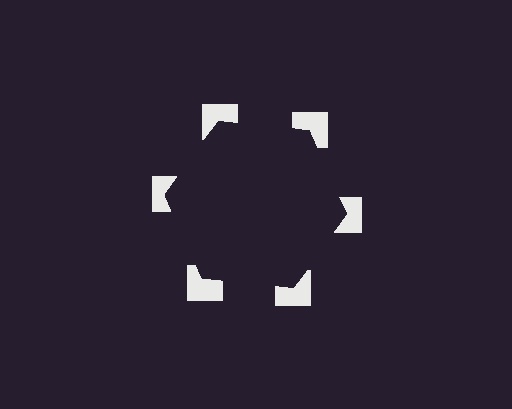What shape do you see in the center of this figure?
An illusory hexagon — its edges are inferred from the aligned wedge cuts in the notched squares, not physically drawn.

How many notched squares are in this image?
There are 6 — one at each vertex of the illusory hexagon.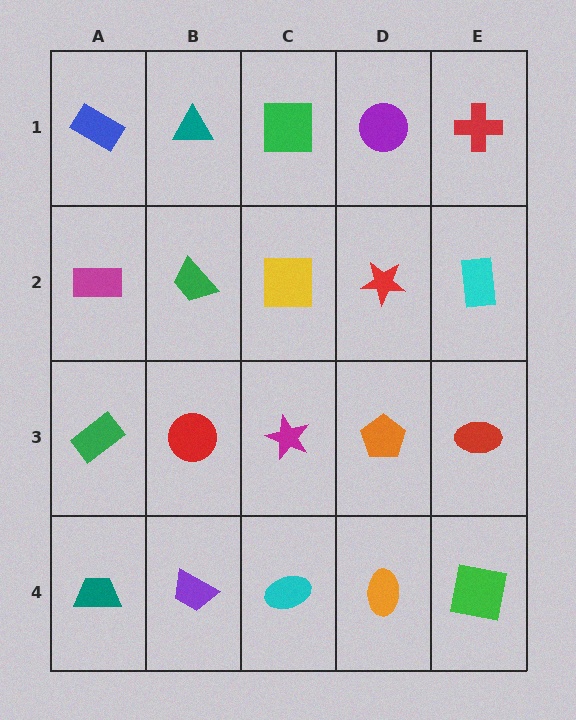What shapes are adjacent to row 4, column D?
An orange pentagon (row 3, column D), a cyan ellipse (row 4, column C), a green square (row 4, column E).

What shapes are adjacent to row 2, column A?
A blue rectangle (row 1, column A), a green rectangle (row 3, column A), a green trapezoid (row 2, column B).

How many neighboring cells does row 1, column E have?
2.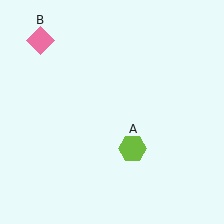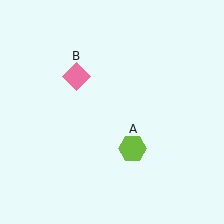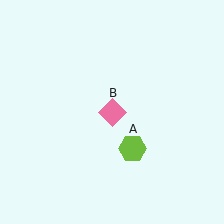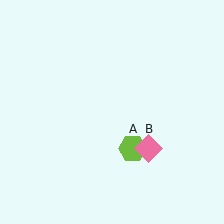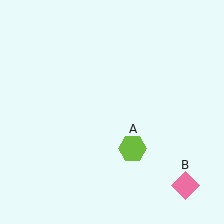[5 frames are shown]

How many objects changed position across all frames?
1 object changed position: pink diamond (object B).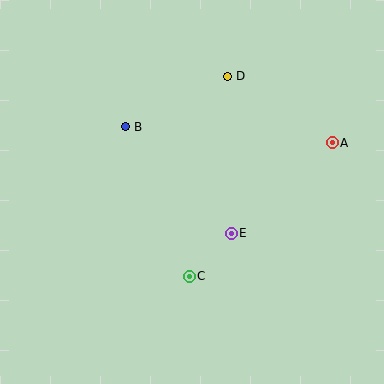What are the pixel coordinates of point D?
Point D is at (228, 76).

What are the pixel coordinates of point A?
Point A is at (332, 143).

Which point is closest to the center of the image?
Point E at (231, 233) is closest to the center.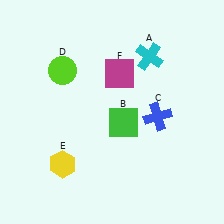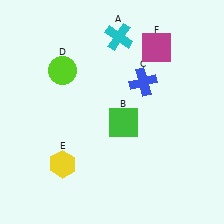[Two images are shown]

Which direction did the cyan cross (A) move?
The cyan cross (A) moved left.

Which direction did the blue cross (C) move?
The blue cross (C) moved up.